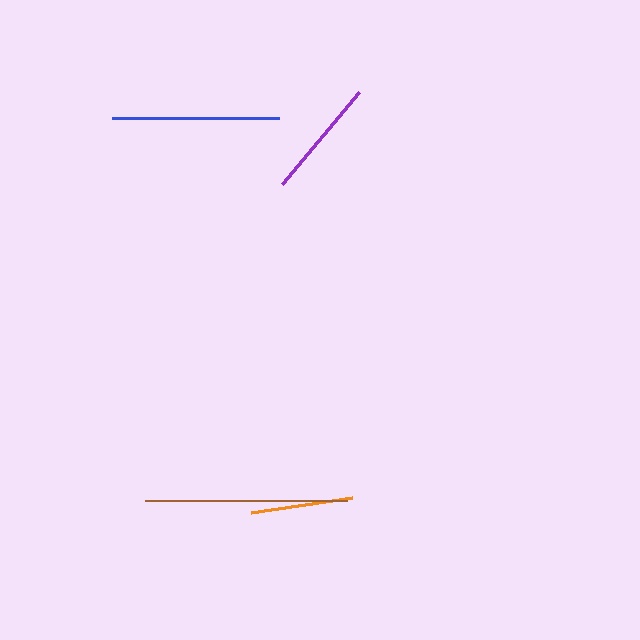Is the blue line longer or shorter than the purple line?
The blue line is longer than the purple line.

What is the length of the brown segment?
The brown segment is approximately 202 pixels long.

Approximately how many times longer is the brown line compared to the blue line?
The brown line is approximately 1.2 times the length of the blue line.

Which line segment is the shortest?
The orange line is the shortest at approximately 102 pixels.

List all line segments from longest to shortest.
From longest to shortest: brown, blue, purple, orange.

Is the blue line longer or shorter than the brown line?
The brown line is longer than the blue line.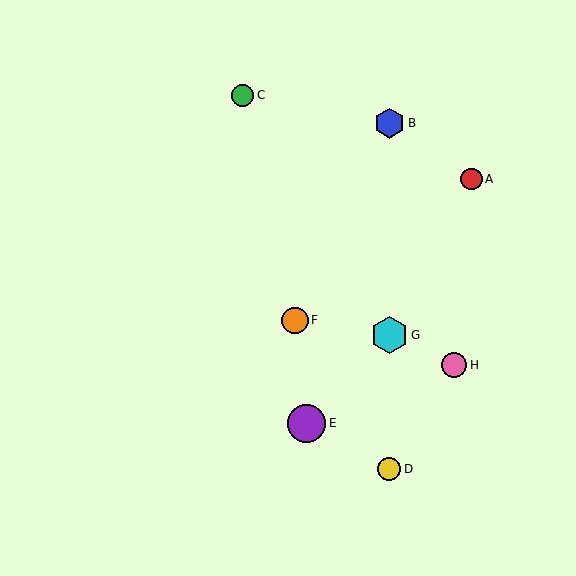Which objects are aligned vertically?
Objects B, D, G are aligned vertically.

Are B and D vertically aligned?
Yes, both are at x≈389.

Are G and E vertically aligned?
No, G is at x≈389 and E is at x≈307.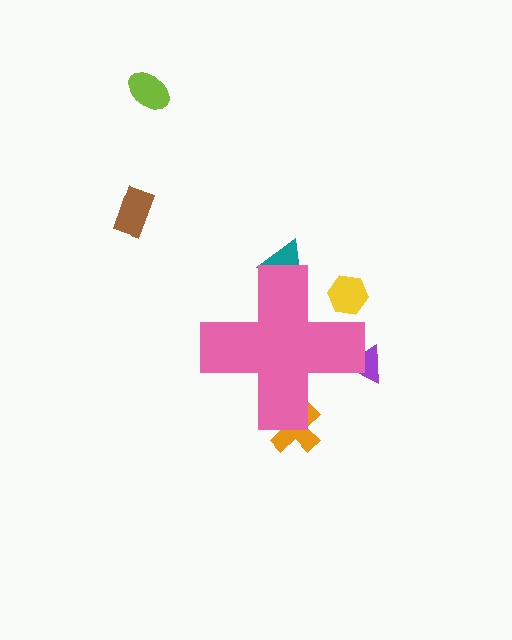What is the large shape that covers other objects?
A pink cross.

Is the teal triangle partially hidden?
Yes, the teal triangle is partially hidden behind the pink cross.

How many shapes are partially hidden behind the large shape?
4 shapes are partially hidden.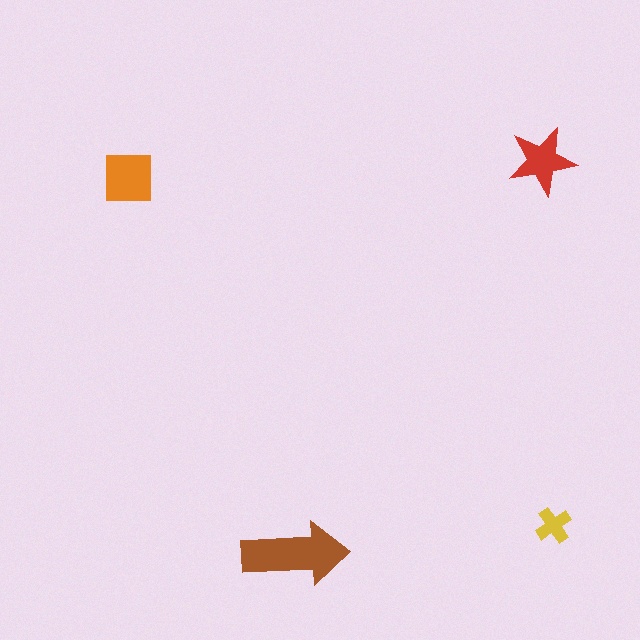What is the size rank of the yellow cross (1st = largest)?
4th.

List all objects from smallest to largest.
The yellow cross, the red star, the orange square, the brown arrow.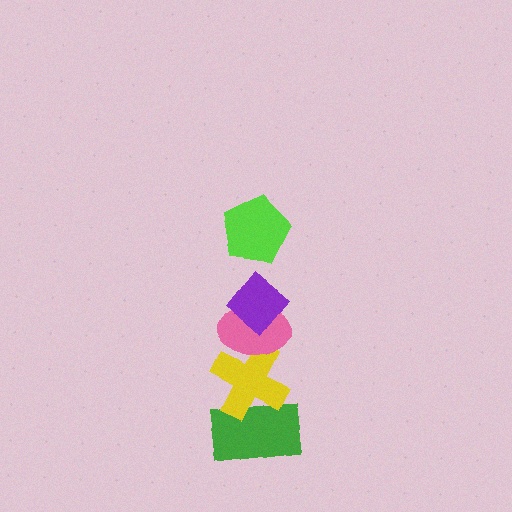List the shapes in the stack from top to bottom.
From top to bottom: the lime pentagon, the purple diamond, the pink ellipse, the yellow cross, the green rectangle.